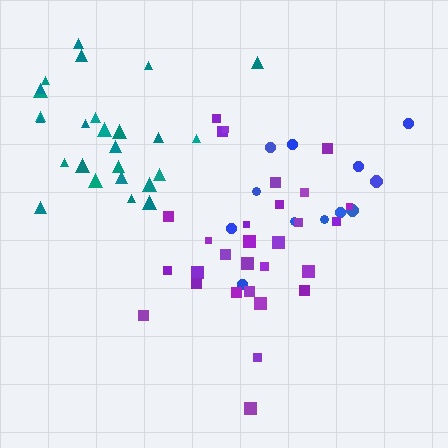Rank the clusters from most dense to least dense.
purple, teal, blue.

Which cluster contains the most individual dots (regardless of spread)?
Purple (29).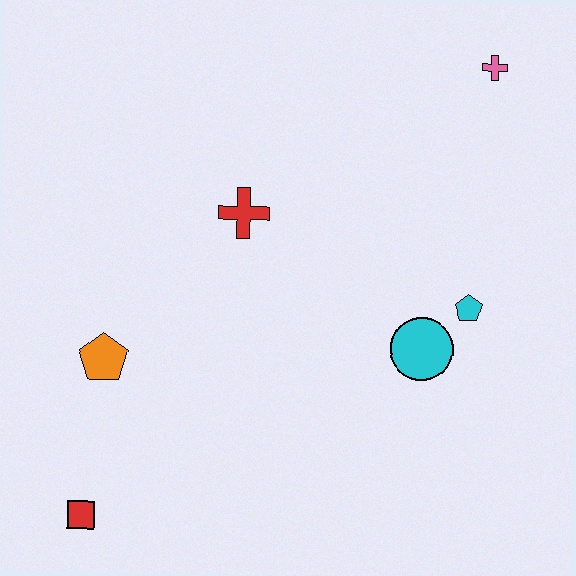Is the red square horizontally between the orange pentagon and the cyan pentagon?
No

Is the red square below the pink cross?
Yes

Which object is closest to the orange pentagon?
The red square is closest to the orange pentagon.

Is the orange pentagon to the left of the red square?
No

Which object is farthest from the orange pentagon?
The pink cross is farthest from the orange pentagon.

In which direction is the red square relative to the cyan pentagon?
The red square is to the left of the cyan pentagon.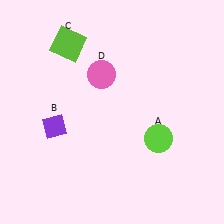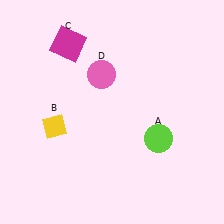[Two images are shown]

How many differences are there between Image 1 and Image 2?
There are 2 differences between the two images.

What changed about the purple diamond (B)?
In Image 1, B is purple. In Image 2, it changed to yellow.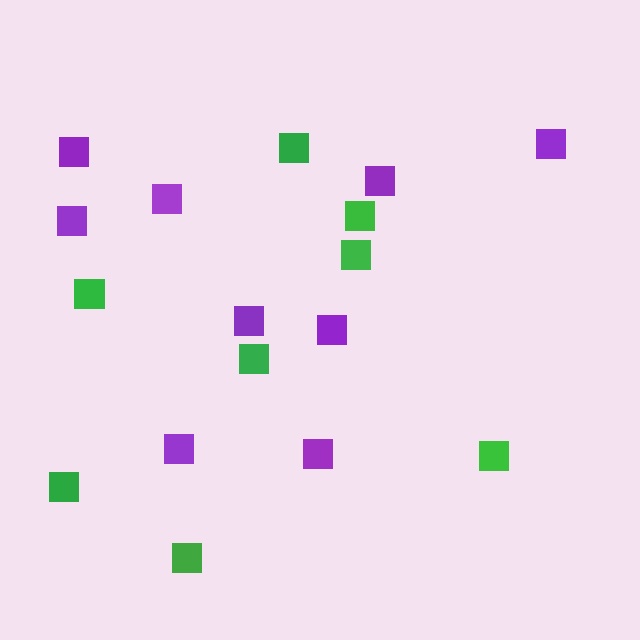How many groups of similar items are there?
There are 2 groups: one group of purple squares (9) and one group of green squares (8).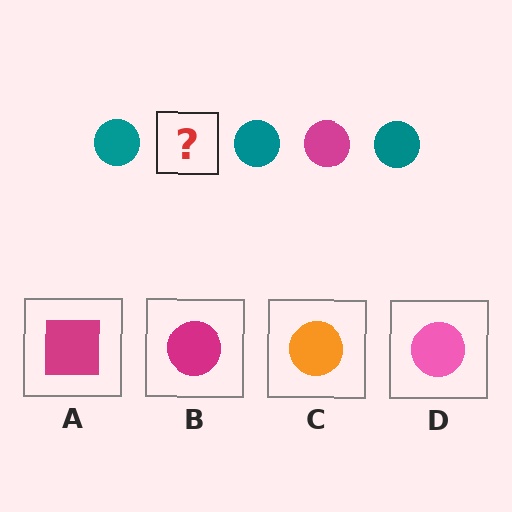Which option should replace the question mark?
Option B.